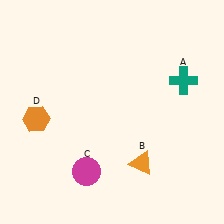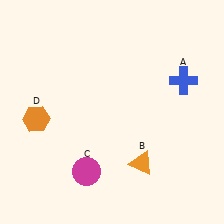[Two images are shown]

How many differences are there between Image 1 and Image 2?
There is 1 difference between the two images.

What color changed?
The cross (A) changed from teal in Image 1 to blue in Image 2.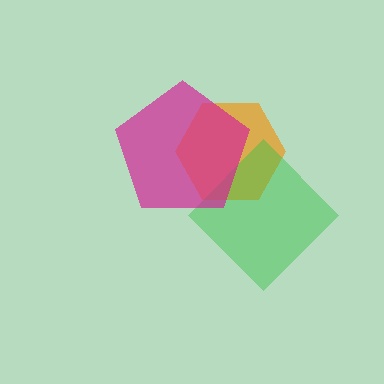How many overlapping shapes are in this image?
There are 3 overlapping shapes in the image.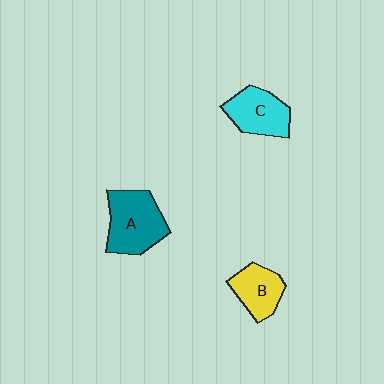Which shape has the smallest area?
Shape B (yellow).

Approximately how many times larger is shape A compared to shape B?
Approximately 1.5 times.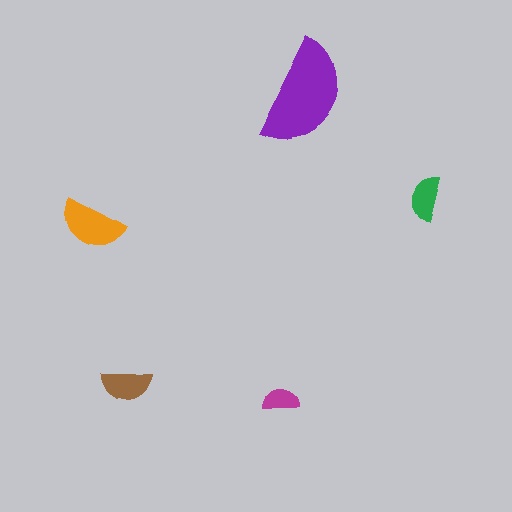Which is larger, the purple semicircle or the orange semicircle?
The purple one.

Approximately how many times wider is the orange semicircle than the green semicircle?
About 1.5 times wider.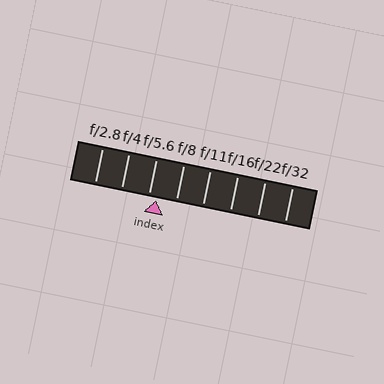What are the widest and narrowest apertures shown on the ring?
The widest aperture shown is f/2.8 and the narrowest is f/32.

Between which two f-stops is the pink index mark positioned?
The index mark is between f/5.6 and f/8.